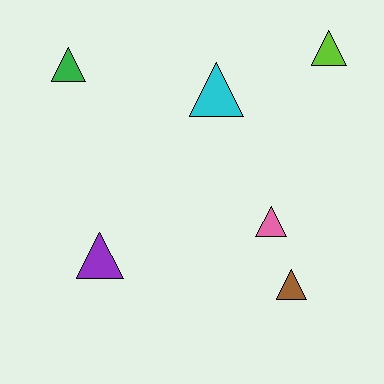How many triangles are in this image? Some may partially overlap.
There are 6 triangles.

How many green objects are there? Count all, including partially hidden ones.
There is 1 green object.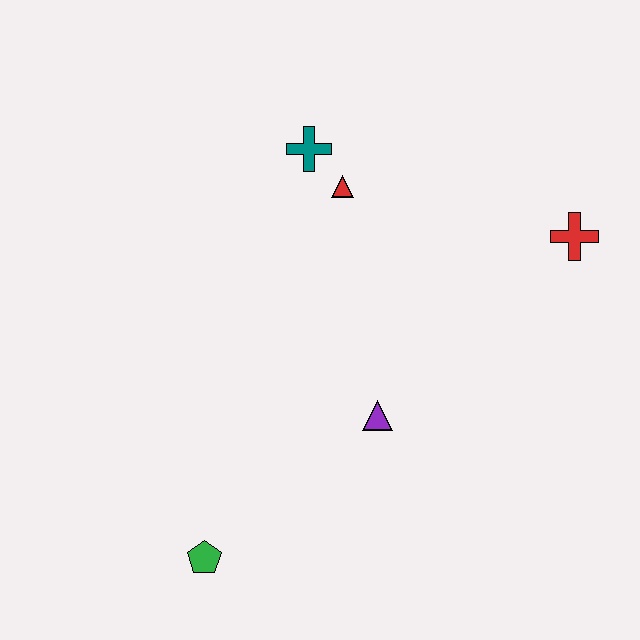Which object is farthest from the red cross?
The green pentagon is farthest from the red cross.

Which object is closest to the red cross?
The red triangle is closest to the red cross.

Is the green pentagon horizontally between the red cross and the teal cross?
No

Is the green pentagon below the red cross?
Yes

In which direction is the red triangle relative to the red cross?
The red triangle is to the left of the red cross.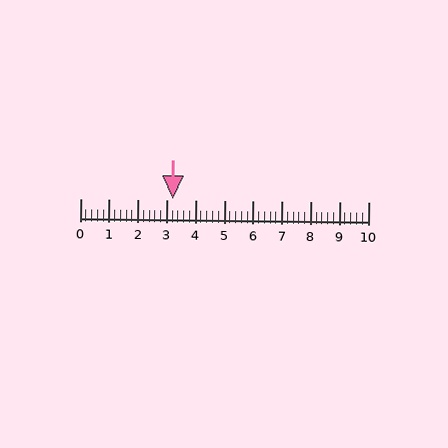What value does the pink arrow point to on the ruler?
The pink arrow points to approximately 3.2.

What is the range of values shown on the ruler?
The ruler shows values from 0 to 10.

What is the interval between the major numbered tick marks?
The major tick marks are spaced 1 units apart.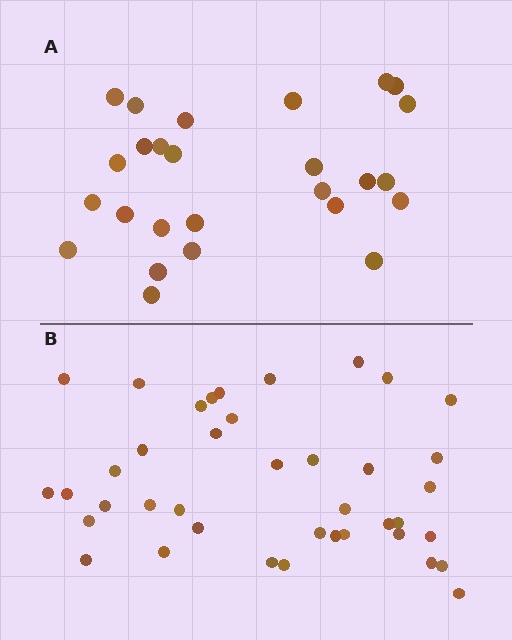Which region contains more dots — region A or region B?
Region B (the bottom region) has more dots.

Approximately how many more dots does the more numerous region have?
Region B has approximately 15 more dots than region A.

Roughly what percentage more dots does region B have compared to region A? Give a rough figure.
About 55% more.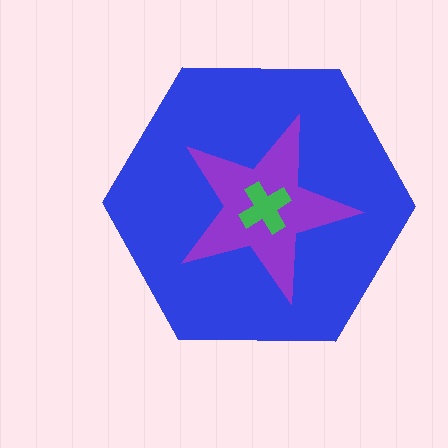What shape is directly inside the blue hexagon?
The purple star.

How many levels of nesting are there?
3.